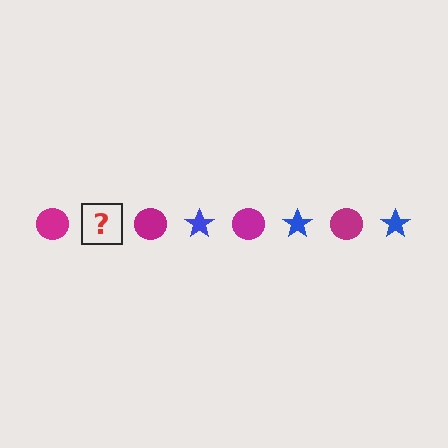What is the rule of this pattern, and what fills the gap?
The rule is that the pattern alternates between magenta circle and blue star. The gap should be filled with a blue star.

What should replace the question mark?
The question mark should be replaced with a blue star.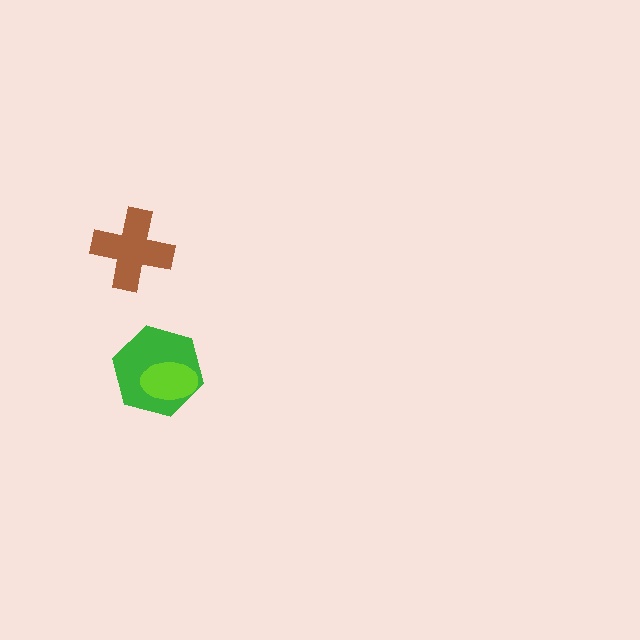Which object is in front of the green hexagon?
The lime ellipse is in front of the green hexagon.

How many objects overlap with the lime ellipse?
1 object overlaps with the lime ellipse.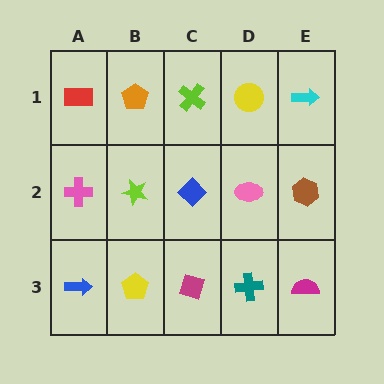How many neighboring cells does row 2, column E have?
3.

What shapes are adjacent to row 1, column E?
A brown hexagon (row 2, column E), a yellow circle (row 1, column D).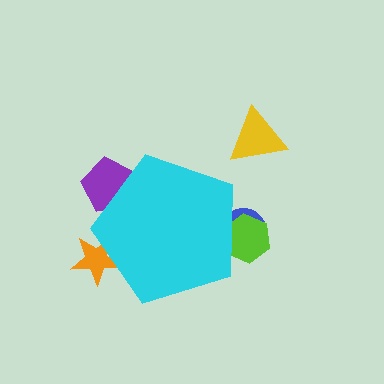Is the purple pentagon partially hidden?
Yes, the purple pentagon is partially hidden behind the cyan pentagon.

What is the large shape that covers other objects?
A cyan pentagon.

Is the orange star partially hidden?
Yes, the orange star is partially hidden behind the cyan pentagon.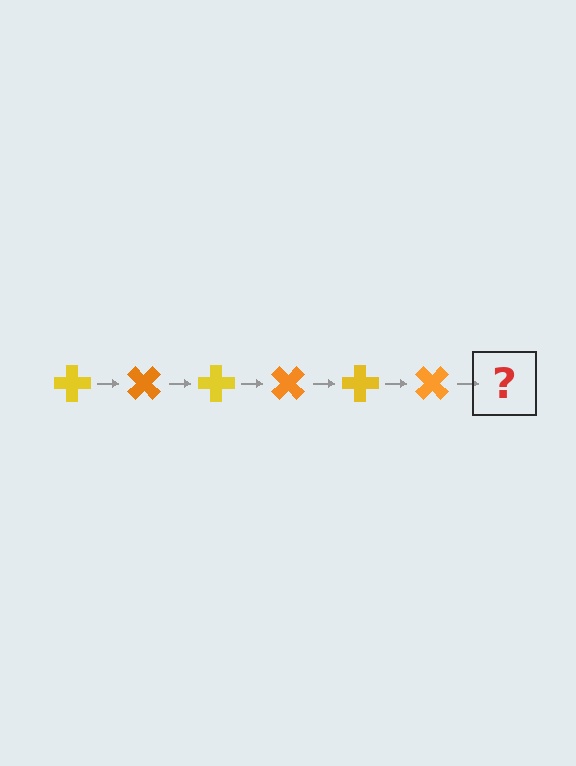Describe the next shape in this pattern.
It should be a yellow cross, rotated 270 degrees from the start.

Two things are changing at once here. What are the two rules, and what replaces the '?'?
The two rules are that it rotates 45 degrees each step and the color cycles through yellow and orange. The '?' should be a yellow cross, rotated 270 degrees from the start.